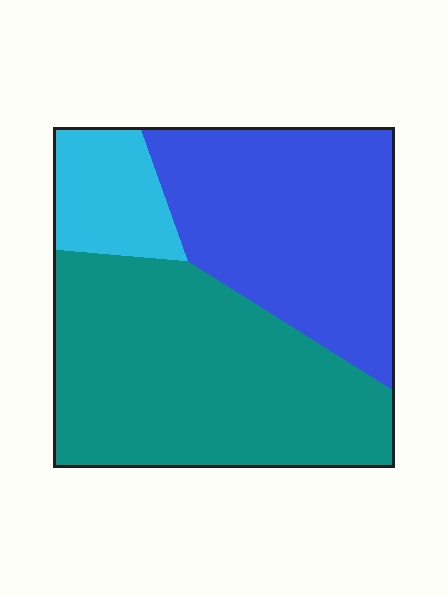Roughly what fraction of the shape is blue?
Blue takes up between a third and a half of the shape.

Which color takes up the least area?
Cyan, at roughly 10%.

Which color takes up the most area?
Teal, at roughly 50%.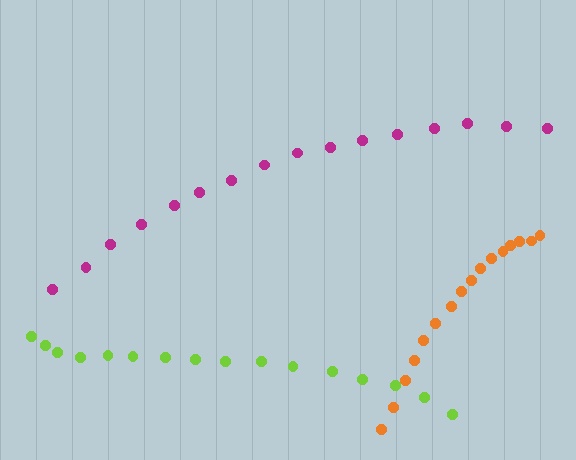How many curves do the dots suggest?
There are 3 distinct paths.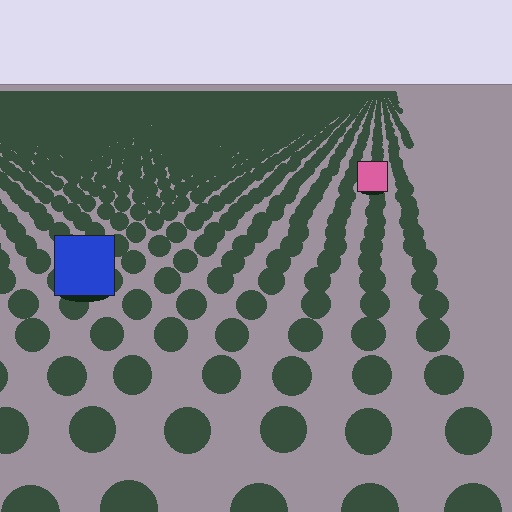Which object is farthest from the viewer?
The pink square is farthest from the viewer. It appears smaller and the ground texture around it is denser.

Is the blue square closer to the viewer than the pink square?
Yes. The blue square is closer — you can tell from the texture gradient: the ground texture is coarser near it.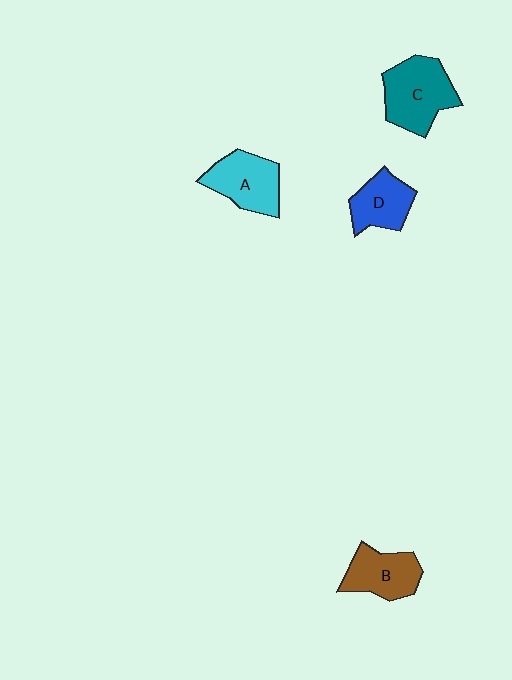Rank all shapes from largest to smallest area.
From largest to smallest: C (teal), A (cyan), B (brown), D (blue).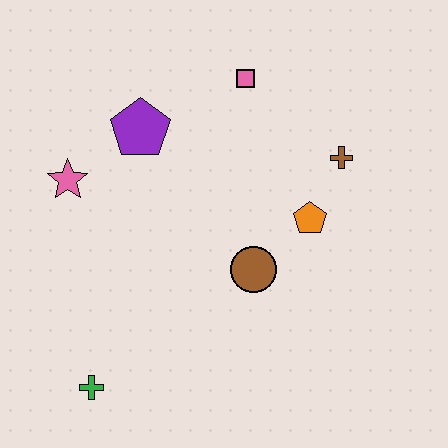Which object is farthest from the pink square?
The green cross is farthest from the pink square.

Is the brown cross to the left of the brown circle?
No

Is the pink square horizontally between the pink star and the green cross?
No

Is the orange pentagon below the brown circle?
No